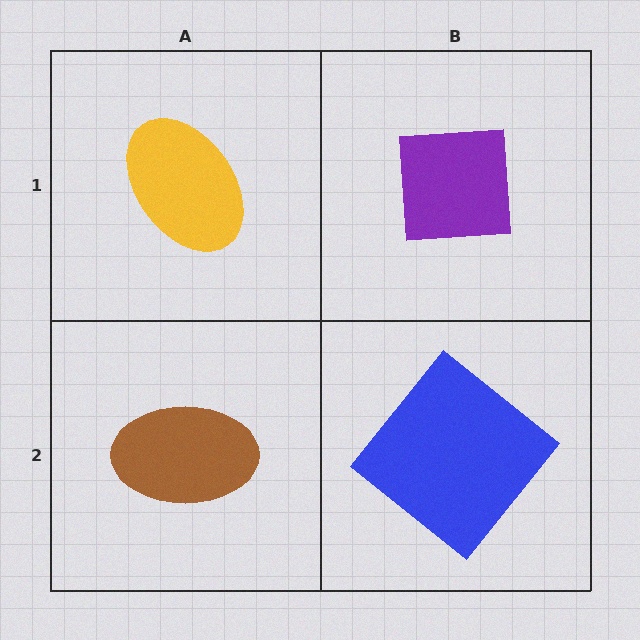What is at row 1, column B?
A purple square.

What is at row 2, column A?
A brown ellipse.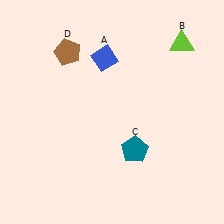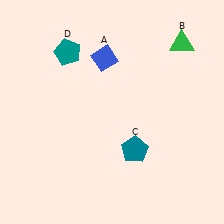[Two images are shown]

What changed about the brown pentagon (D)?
In Image 1, D is brown. In Image 2, it changed to teal.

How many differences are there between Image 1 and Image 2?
There are 2 differences between the two images.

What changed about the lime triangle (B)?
In Image 1, B is lime. In Image 2, it changed to green.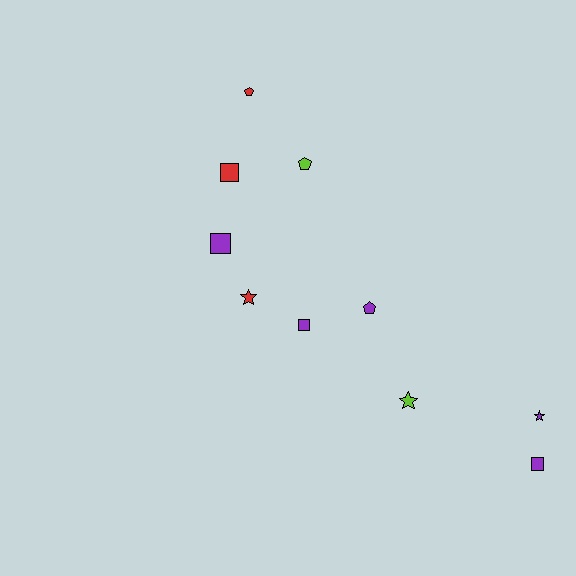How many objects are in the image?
There are 10 objects.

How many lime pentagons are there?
There is 1 lime pentagon.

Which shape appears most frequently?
Square, with 4 objects.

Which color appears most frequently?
Purple, with 5 objects.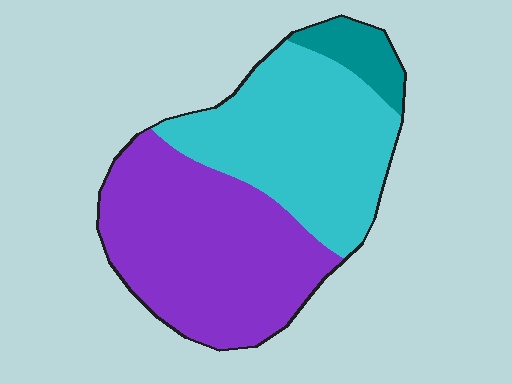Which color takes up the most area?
Purple, at roughly 50%.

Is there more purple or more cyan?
Purple.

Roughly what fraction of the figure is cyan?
Cyan covers 42% of the figure.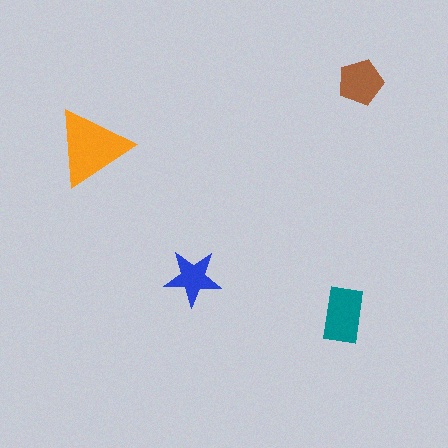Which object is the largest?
The orange triangle.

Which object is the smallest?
The blue star.